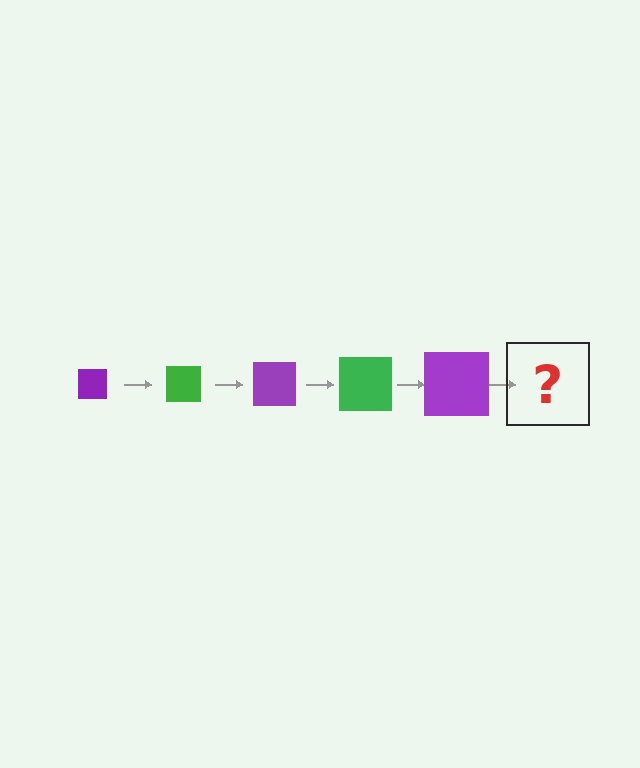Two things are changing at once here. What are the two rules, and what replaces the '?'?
The two rules are that the square grows larger each step and the color cycles through purple and green. The '?' should be a green square, larger than the previous one.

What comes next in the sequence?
The next element should be a green square, larger than the previous one.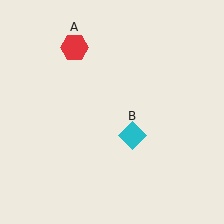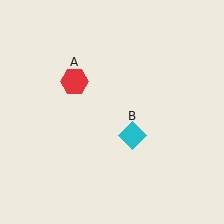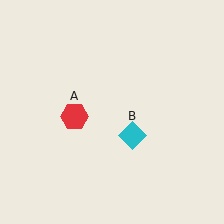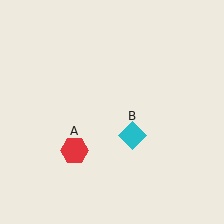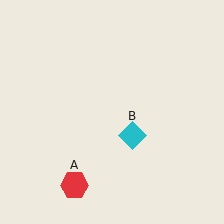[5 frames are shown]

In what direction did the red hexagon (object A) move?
The red hexagon (object A) moved down.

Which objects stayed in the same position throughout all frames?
Cyan diamond (object B) remained stationary.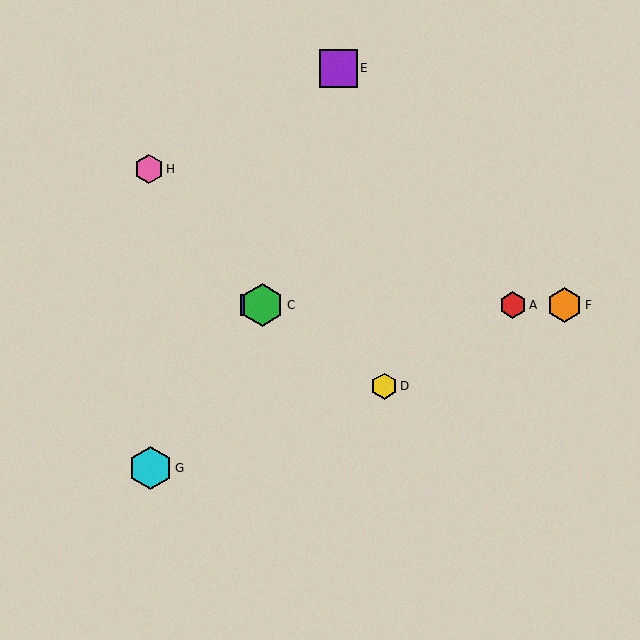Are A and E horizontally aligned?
No, A is at y≈305 and E is at y≈68.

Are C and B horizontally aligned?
Yes, both are at y≈305.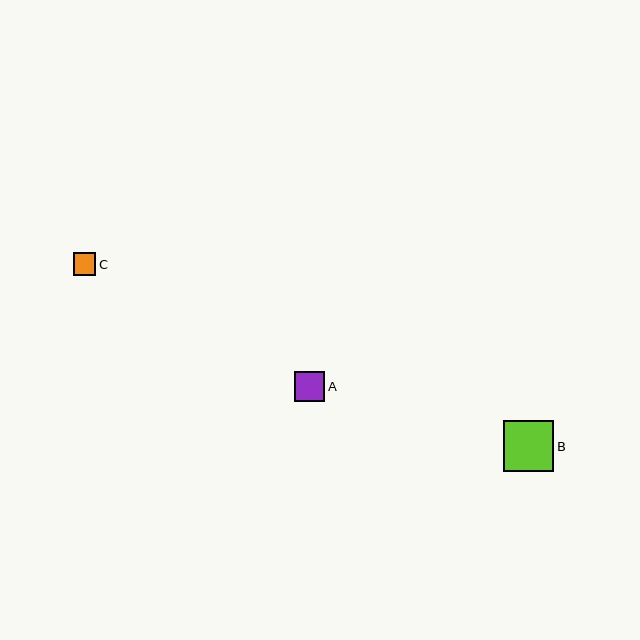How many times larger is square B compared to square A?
Square B is approximately 1.7 times the size of square A.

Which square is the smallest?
Square C is the smallest with a size of approximately 23 pixels.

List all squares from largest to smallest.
From largest to smallest: B, A, C.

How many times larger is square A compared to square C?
Square A is approximately 1.3 times the size of square C.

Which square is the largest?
Square B is the largest with a size of approximately 51 pixels.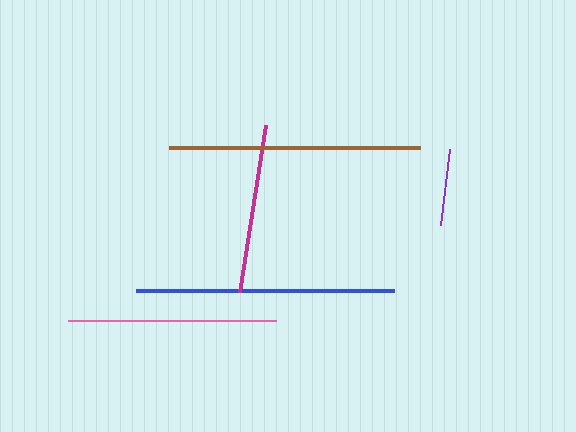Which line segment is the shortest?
The purple line is the shortest at approximately 77 pixels.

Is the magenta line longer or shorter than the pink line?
The pink line is longer than the magenta line.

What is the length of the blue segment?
The blue segment is approximately 258 pixels long.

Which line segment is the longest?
The blue line is the longest at approximately 258 pixels.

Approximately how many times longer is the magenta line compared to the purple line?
The magenta line is approximately 2.2 times the length of the purple line.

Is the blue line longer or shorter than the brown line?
The blue line is longer than the brown line.